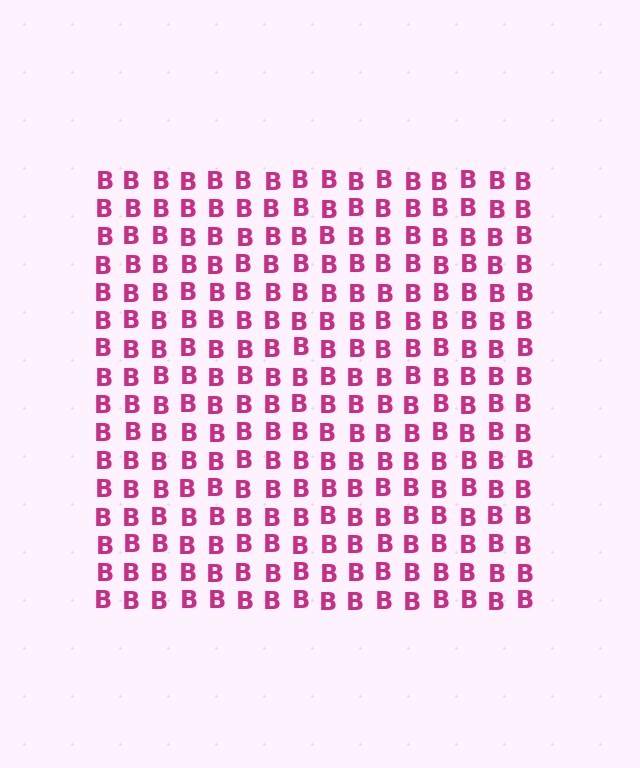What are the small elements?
The small elements are letter B's.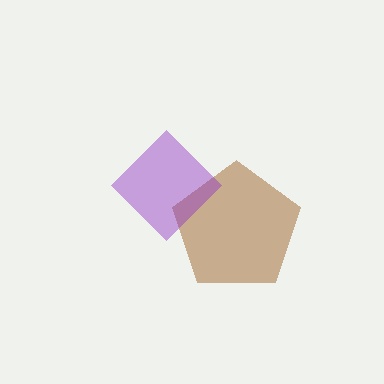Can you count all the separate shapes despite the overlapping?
Yes, there are 2 separate shapes.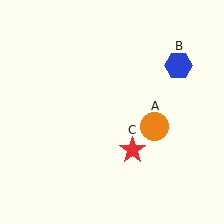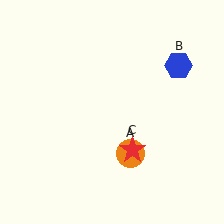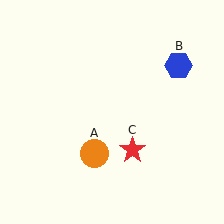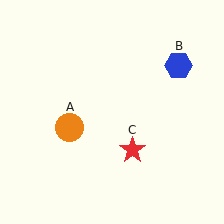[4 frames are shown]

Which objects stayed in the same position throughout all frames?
Blue hexagon (object B) and red star (object C) remained stationary.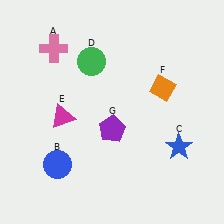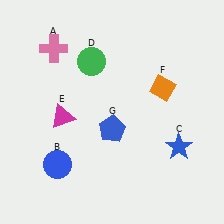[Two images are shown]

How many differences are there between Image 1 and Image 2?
There is 1 difference between the two images.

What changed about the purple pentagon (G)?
In Image 1, G is purple. In Image 2, it changed to blue.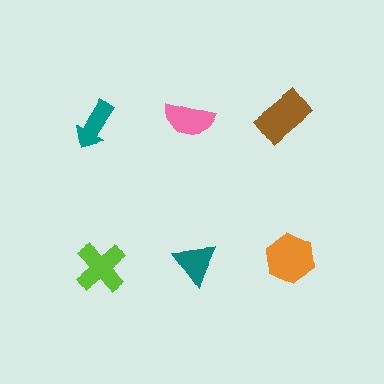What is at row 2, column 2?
A teal triangle.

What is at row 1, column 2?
A pink semicircle.